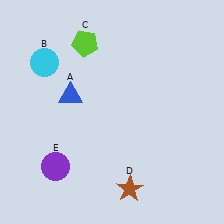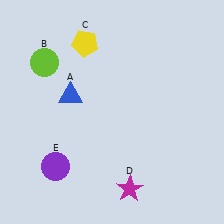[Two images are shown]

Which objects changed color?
B changed from cyan to lime. C changed from lime to yellow. D changed from brown to magenta.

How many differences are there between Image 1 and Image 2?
There are 3 differences between the two images.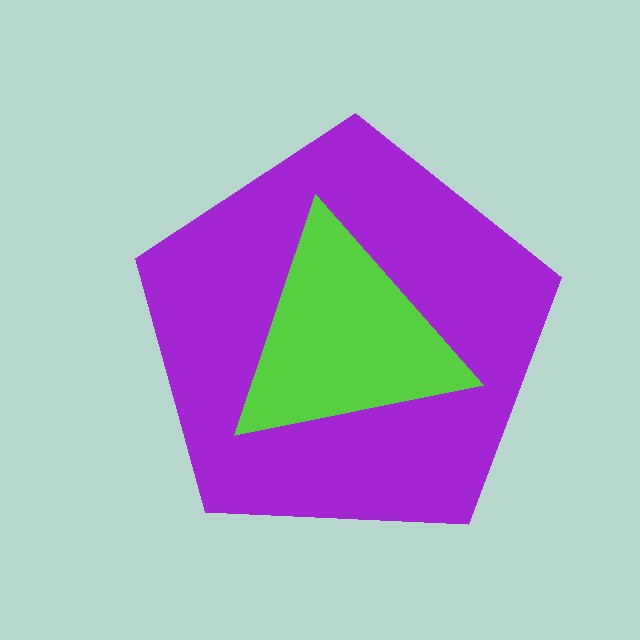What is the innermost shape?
The lime triangle.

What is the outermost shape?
The purple pentagon.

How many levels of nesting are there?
2.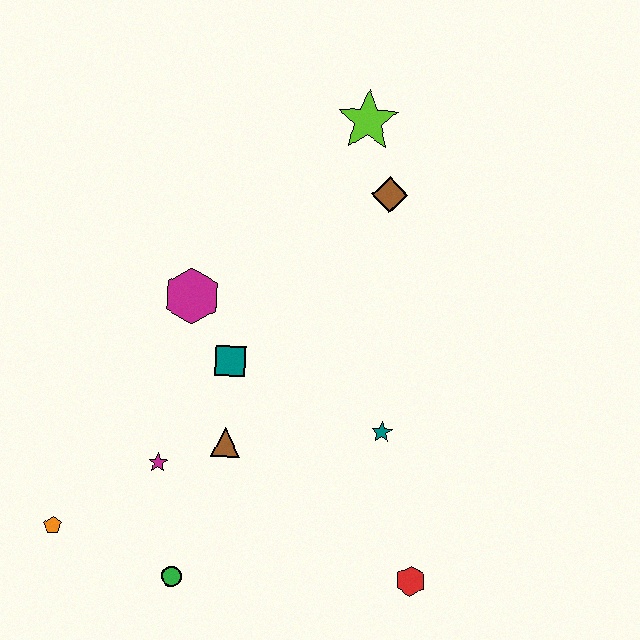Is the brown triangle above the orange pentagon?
Yes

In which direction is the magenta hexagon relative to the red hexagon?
The magenta hexagon is above the red hexagon.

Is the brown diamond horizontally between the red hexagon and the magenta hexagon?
Yes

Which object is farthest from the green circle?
The lime star is farthest from the green circle.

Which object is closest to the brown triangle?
The magenta star is closest to the brown triangle.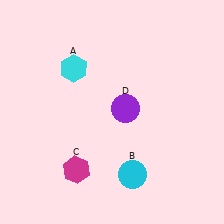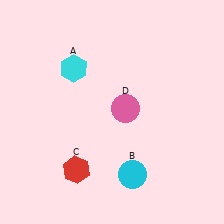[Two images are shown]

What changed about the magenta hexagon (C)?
In Image 1, C is magenta. In Image 2, it changed to red.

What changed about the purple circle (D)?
In Image 1, D is purple. In Image 2, it changed to pink.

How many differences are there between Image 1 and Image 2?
There are 2 differences between the two images.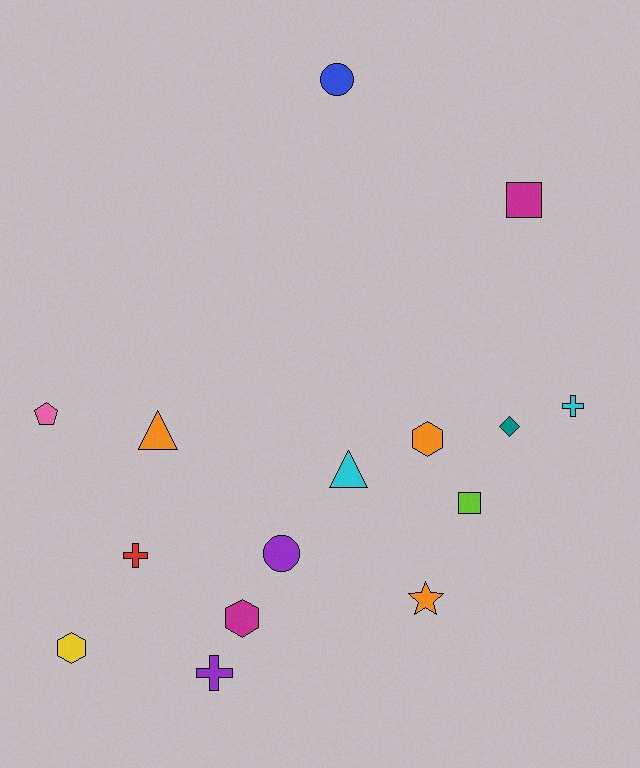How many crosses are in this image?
There are 3 crosses.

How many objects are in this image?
There are 15 objects.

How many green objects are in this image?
There are no green objects.